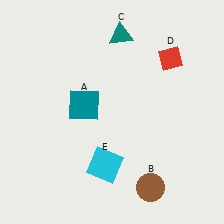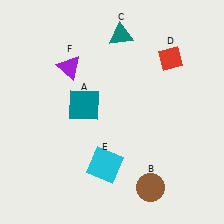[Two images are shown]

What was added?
A purple triangle (F) was added in Image 2.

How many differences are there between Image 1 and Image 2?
There is 1 difference between the two images.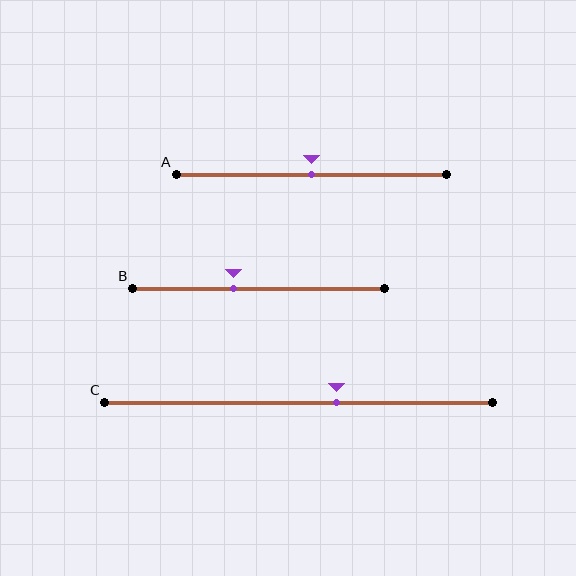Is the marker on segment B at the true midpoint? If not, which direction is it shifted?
No, the marker on segment B is shifted to the left by about 10% of the segment length.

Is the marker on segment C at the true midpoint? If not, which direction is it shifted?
No, the marker on segment C is shifted to the right by about 10% of the segment length.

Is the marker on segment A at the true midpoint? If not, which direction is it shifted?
Yes, the marker on segment A is at the true midpoint.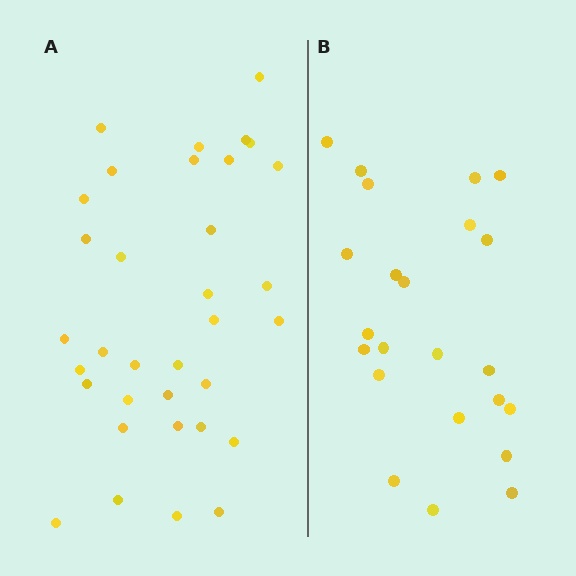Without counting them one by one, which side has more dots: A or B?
Region A (the left region) has more dots.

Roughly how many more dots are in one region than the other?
Region A has roughly 12 or so more dots than region B.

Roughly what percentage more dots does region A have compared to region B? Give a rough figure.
About 50% more.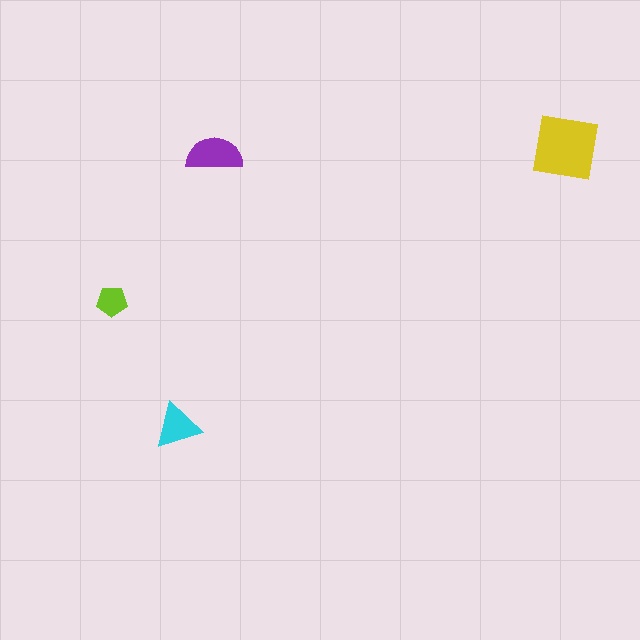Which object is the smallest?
The lime pentagon.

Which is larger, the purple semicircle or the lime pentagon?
The purple semicircle.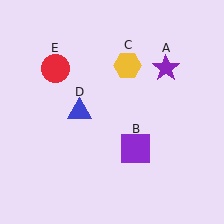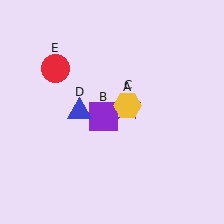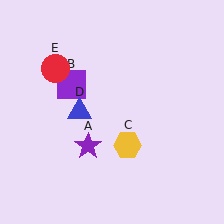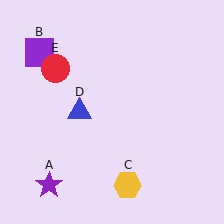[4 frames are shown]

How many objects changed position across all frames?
3 objects changed position: purple star (object A), purple square (object B), yellow hexagon (object C).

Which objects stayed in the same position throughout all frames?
Blue triangle (object D) and red circle (object E) remained stationary.